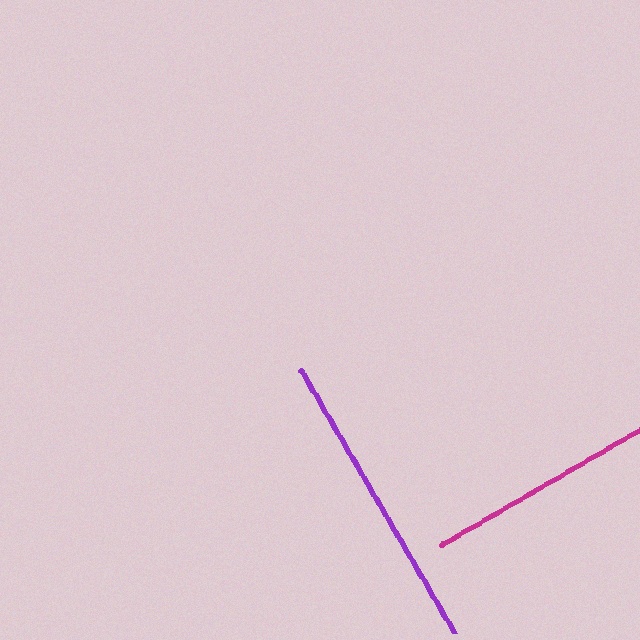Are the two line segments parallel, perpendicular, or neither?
Perpendicular — they meet at approximately 90°.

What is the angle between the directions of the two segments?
Approximately 90 degrees.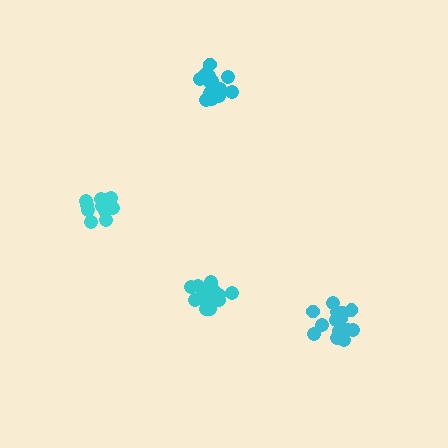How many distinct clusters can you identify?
There are 4 distinct clusters.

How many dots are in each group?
Group 1: 17 dots, Group 2: 18 dots, Group 3: 17 dots, Group 4: 17 dots (69 total).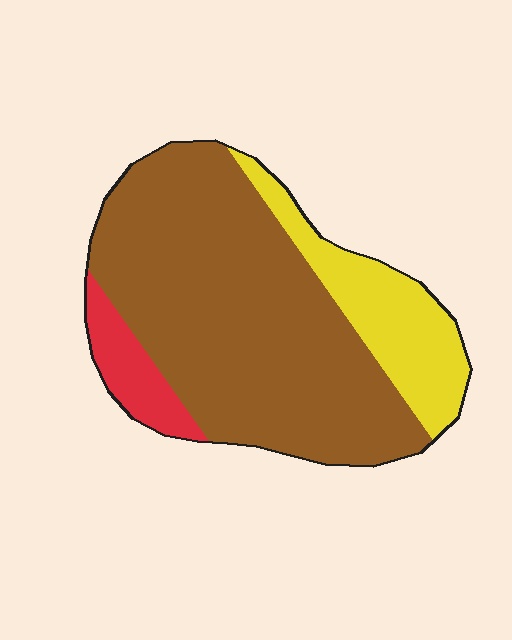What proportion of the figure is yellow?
Yellow takes up less than a quarter of the figure.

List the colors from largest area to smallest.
From largest to smallest: brown, yellow, red.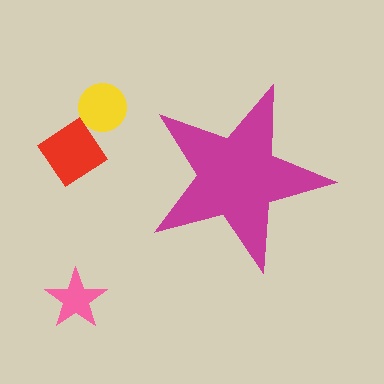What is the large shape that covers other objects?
A magenta star.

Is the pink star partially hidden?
No, the pink star is fully visible.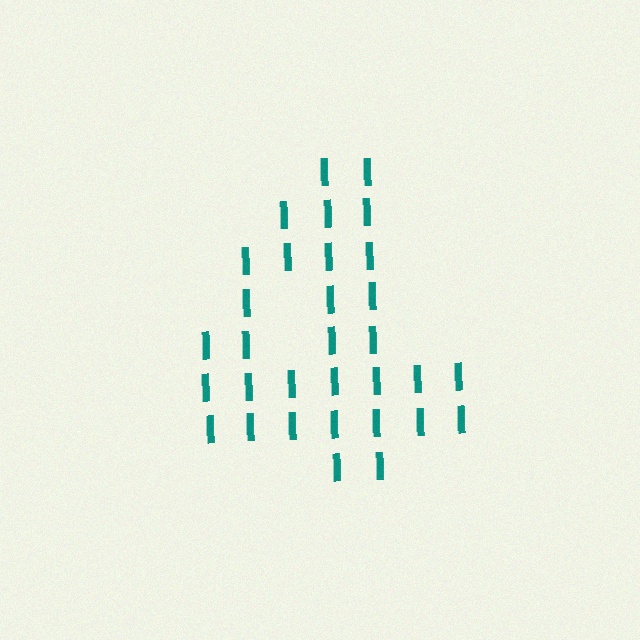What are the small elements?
The small elements are letter I's.